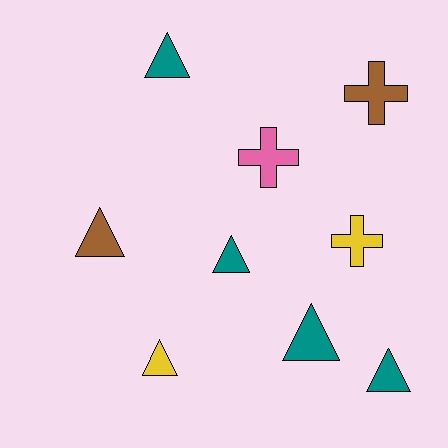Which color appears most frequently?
Teal, with 4 objects.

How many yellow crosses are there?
There is 1 yellow cross.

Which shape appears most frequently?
Triangle, with 6 objects.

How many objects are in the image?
There are 9 objects.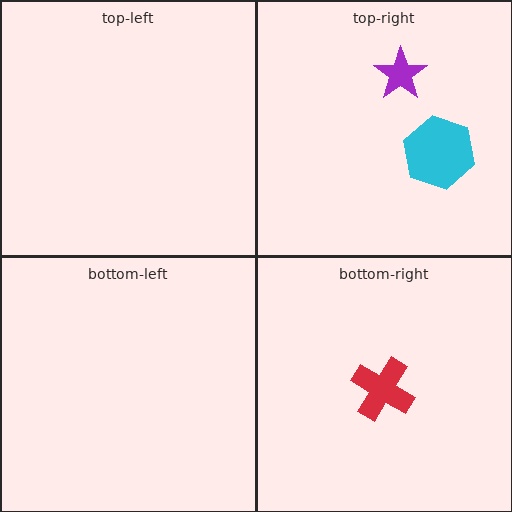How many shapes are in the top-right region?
2.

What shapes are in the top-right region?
The purple star, the cyan hexagon.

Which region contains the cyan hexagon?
The top-right region.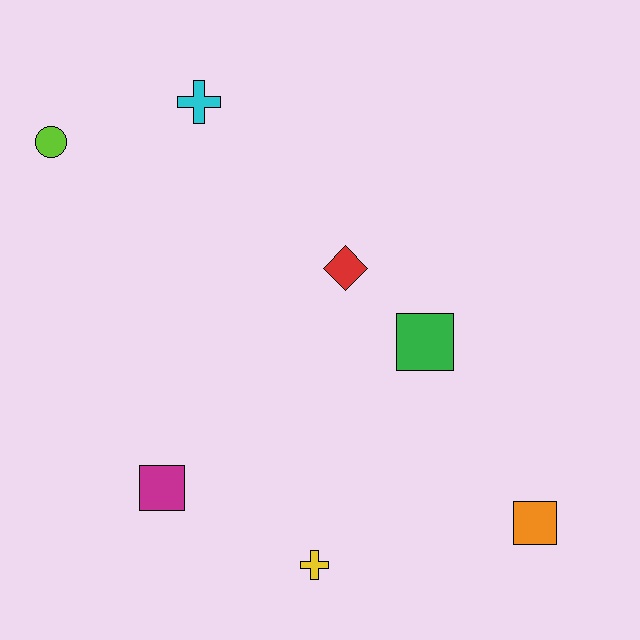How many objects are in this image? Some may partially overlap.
There are 7 objects.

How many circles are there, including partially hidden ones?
There is 1 circle.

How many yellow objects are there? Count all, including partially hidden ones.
There is 1 yellow object.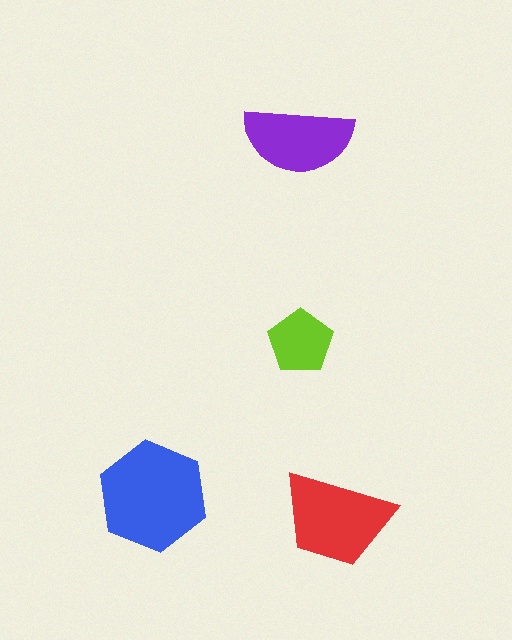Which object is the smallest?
The lime pentagon.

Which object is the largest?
The blue hexagon.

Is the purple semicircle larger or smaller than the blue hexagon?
Smaller.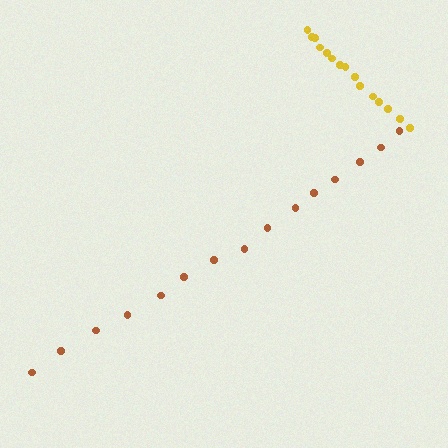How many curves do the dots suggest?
There are 2 distinct paths.